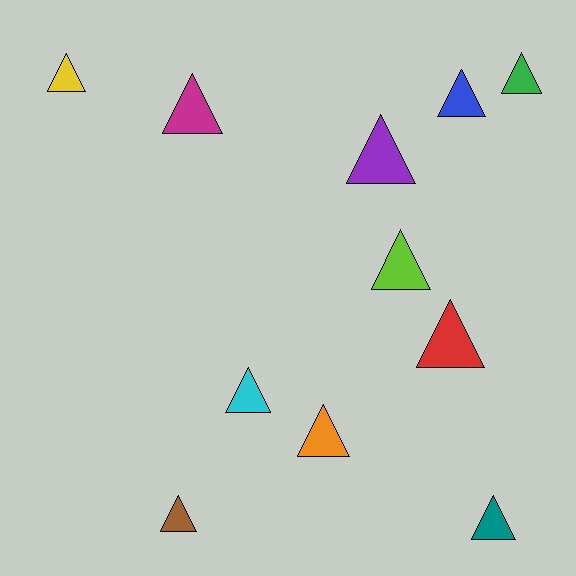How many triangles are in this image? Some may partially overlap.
There are 11 triangles.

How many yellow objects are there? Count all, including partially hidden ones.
There is 1 yellow object.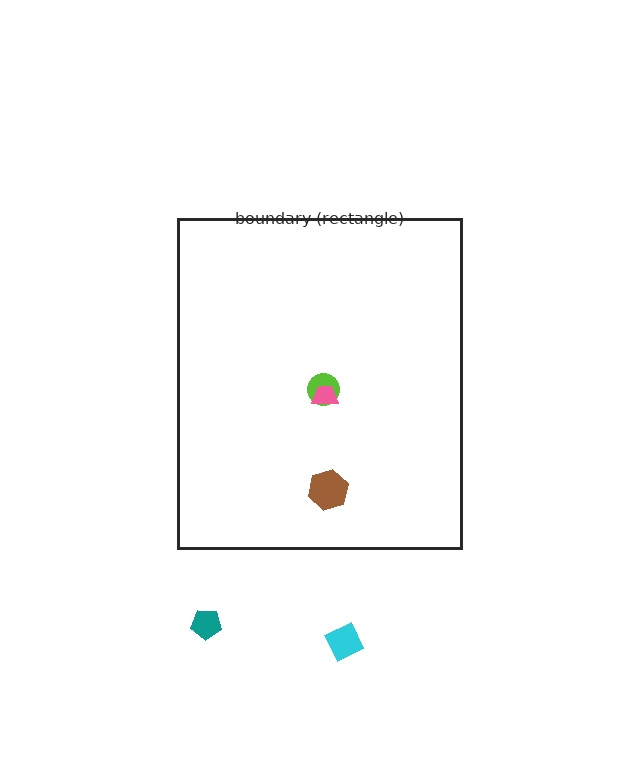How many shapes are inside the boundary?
3 inside, 2 outside.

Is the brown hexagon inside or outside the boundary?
Inside.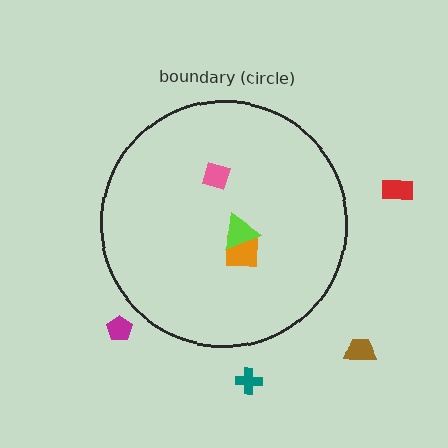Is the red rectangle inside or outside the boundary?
Outside.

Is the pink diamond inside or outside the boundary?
Inside.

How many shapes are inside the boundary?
3 inside, 4 outside.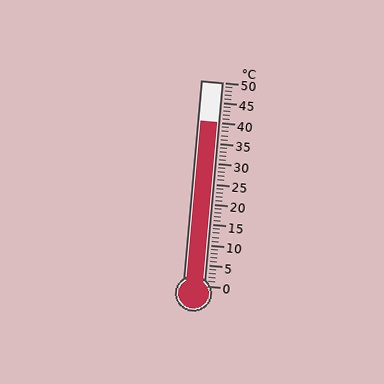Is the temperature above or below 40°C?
The temperature is at 40°C.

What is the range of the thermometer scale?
The thermometer scale ranges from 0°C to 50°C.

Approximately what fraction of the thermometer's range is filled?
The thermometer is filled to approximately 80% of its range.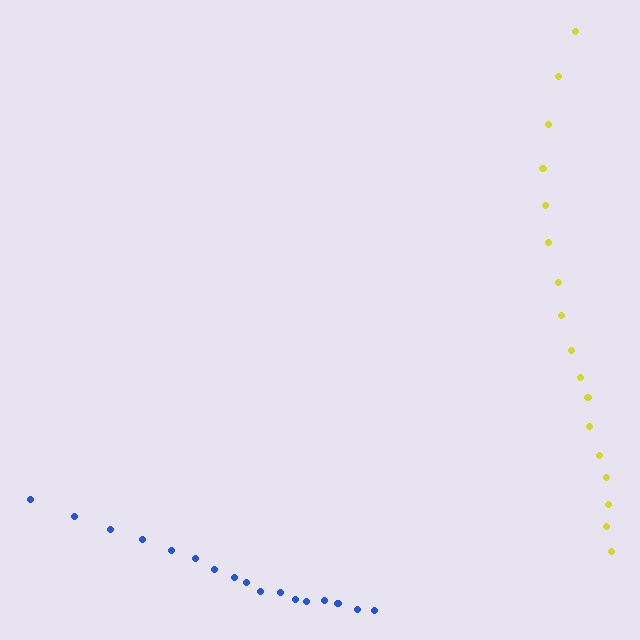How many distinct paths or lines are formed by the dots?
There are 2 distinct paths.